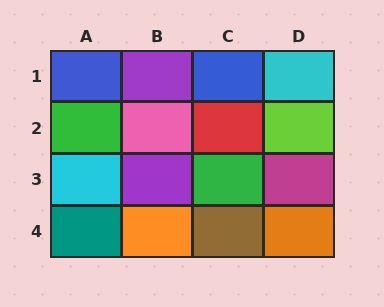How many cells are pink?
1 cell is pink.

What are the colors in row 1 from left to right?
Blue, purple, blue, cyan.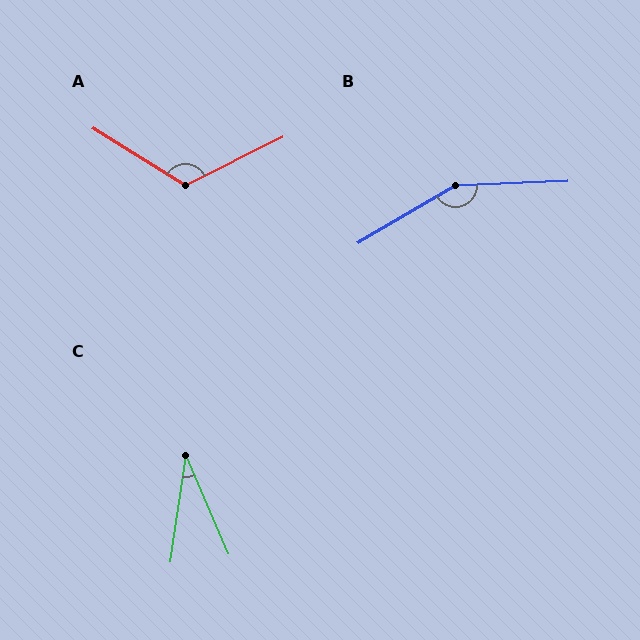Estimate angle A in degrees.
Approximately 122 degrees.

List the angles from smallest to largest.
C (32°), A (122°), B (152°).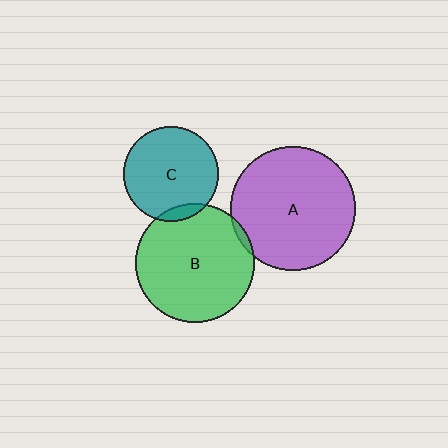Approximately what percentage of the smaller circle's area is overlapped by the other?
Approximately 10%.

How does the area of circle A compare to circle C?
Approximately 1.7 times.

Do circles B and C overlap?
Yes.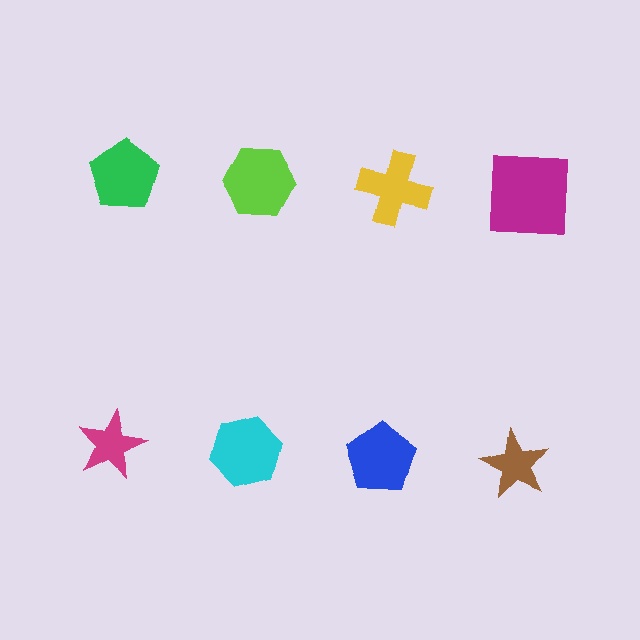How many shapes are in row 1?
4 shapes.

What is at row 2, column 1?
A magenta star.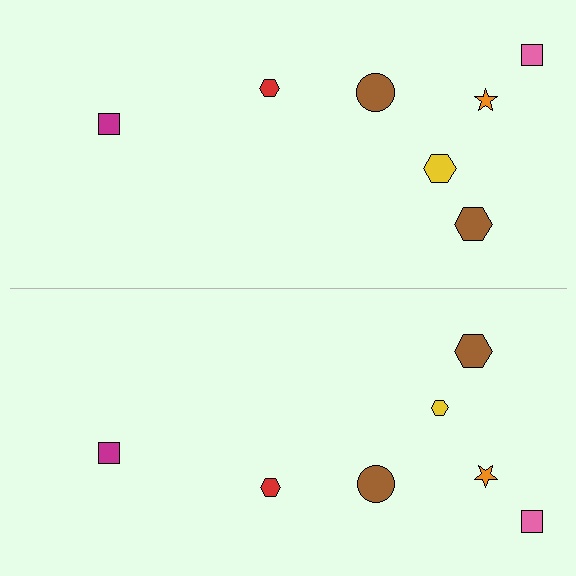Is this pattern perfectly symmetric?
No, the pattern is not perfectly symmetric. The yellow hexagon on the bottom side has a different size than its mirror counterpart.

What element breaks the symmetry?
The yellow hexagon on the bottom side has a different size than its mirror counterpart.